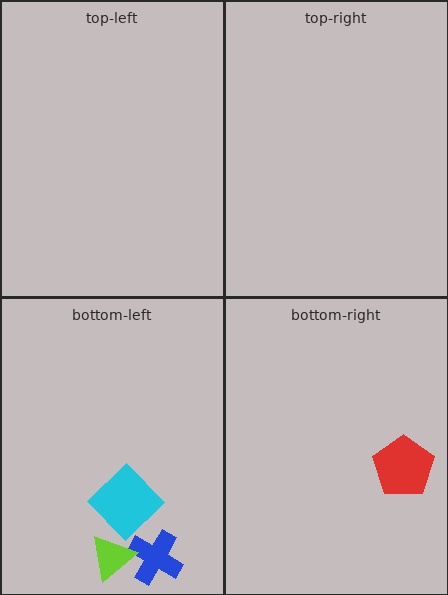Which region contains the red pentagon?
The bottom-right region.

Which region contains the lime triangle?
The bottom-left region.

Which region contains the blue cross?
The bottom-left region.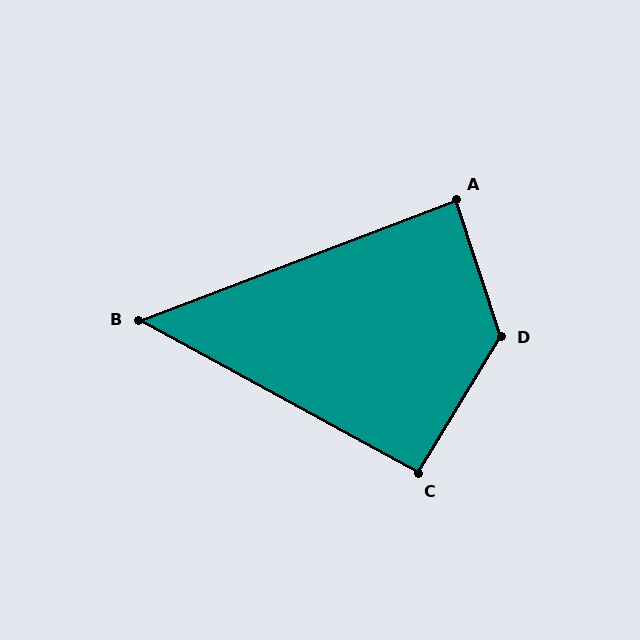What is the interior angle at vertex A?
Approximately 87 degrees (approximately right).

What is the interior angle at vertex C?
Approximately 93 degrees (approximately right).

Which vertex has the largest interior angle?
D, at approximately 131 degrees.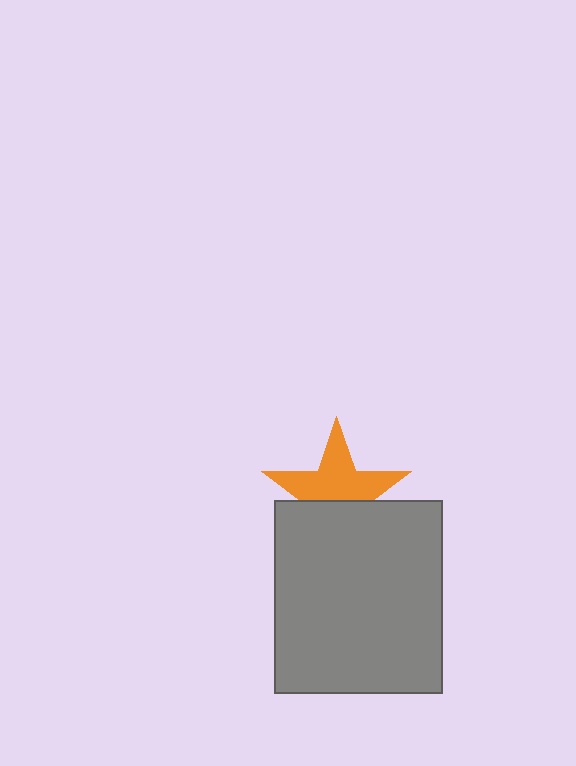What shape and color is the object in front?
The object in front is a gray rectangle.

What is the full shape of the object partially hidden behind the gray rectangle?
The partially hidden object is an orange star.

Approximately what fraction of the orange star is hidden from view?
Roughly 42% of the orange star is hidden behind the gray rectangle.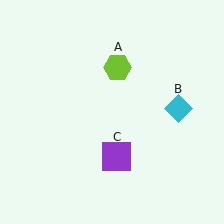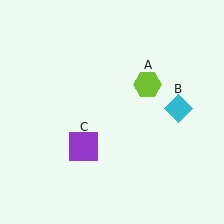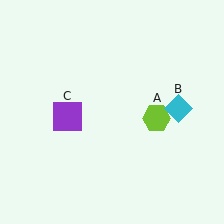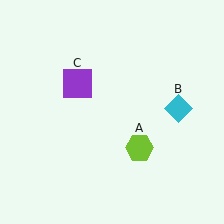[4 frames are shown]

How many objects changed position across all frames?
2 objects changed position: lime hexagon (object A), purple square (object C).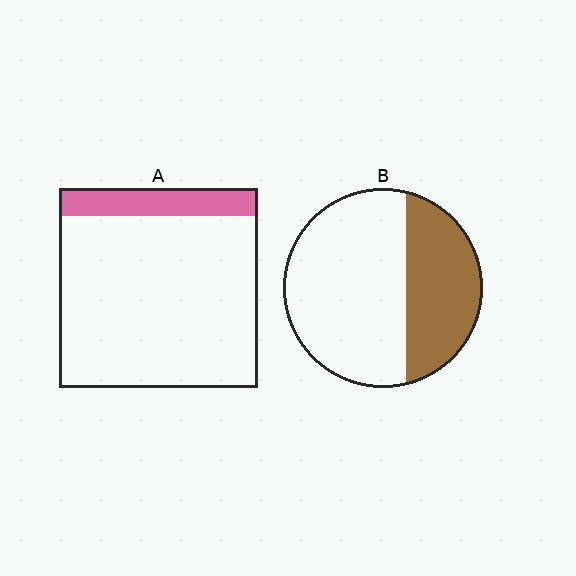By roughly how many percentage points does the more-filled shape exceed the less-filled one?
By roughly 20 percentage points (B over A).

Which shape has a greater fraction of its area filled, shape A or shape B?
Shape B.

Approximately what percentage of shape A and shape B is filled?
A is approximately 15% and B is approximately 35%.